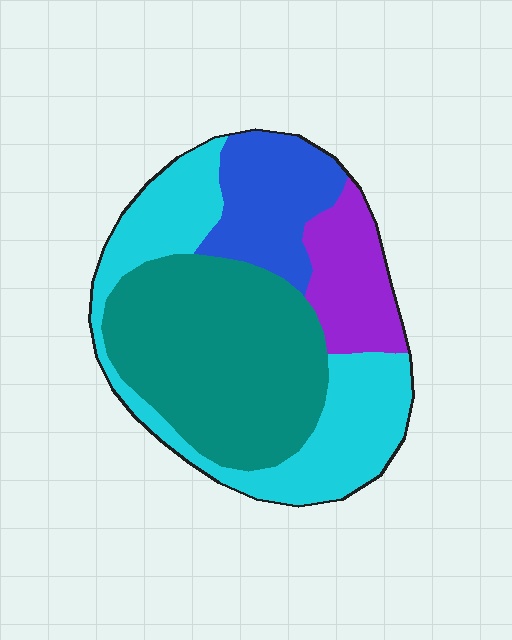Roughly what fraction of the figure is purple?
Purple takes up about one eighth (1/8) of the figure.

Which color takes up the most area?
Teal, at roughly 40%.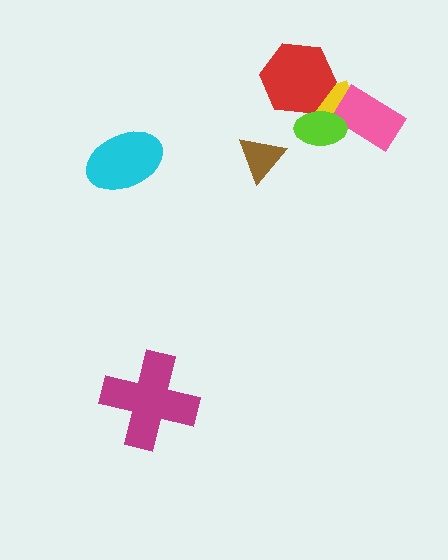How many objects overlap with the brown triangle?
0 objects overlap with the brown triangle.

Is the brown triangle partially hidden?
No, no other shape covers it.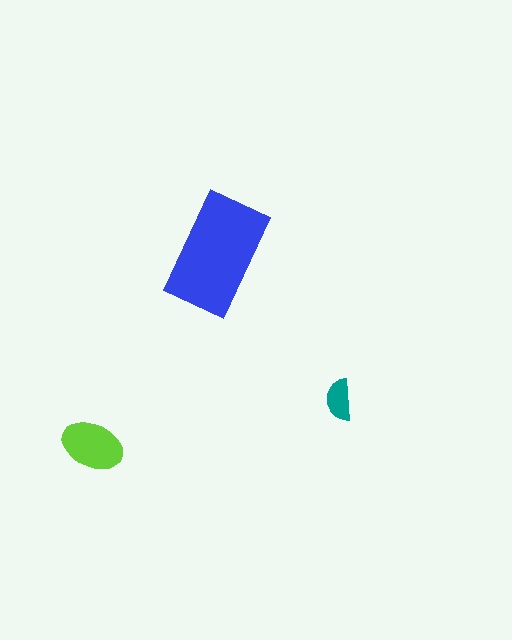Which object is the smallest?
The teal semicircle.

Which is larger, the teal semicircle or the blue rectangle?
The blue rectangle.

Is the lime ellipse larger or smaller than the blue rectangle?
Smaller.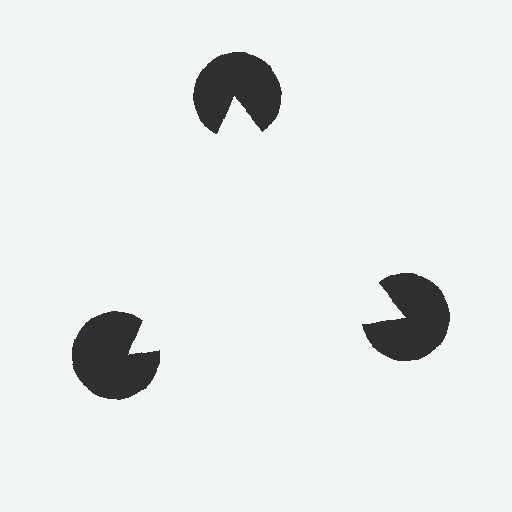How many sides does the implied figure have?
3 sides.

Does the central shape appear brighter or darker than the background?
It typically appears slightly brighter than the background, even though no actual brightness change is drawn.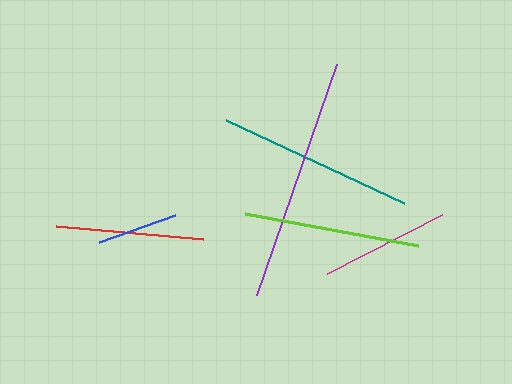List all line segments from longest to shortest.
From longest to shortest: purple, teal, lime, red, magenta, blue.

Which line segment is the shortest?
The blue line is the shortest at approximately 81 pixels.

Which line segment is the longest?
The purple line is the longest at approximately 244 pixels.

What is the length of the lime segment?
The lime segment is approximately 175 pixels long.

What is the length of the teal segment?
The teal segment is approximately 196 pixels long.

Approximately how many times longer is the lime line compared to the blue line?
The lime line is approximately 2.2 times the length of the blue line.